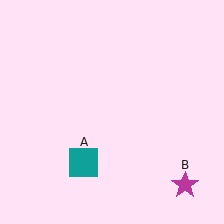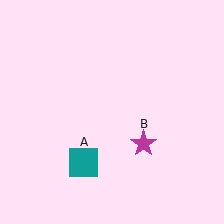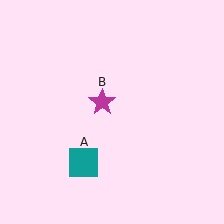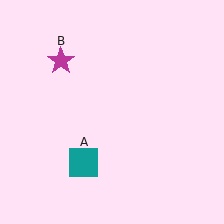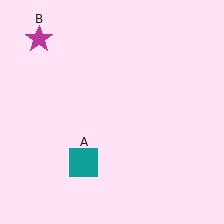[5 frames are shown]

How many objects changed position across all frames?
1 object changed position: magenta star (object B).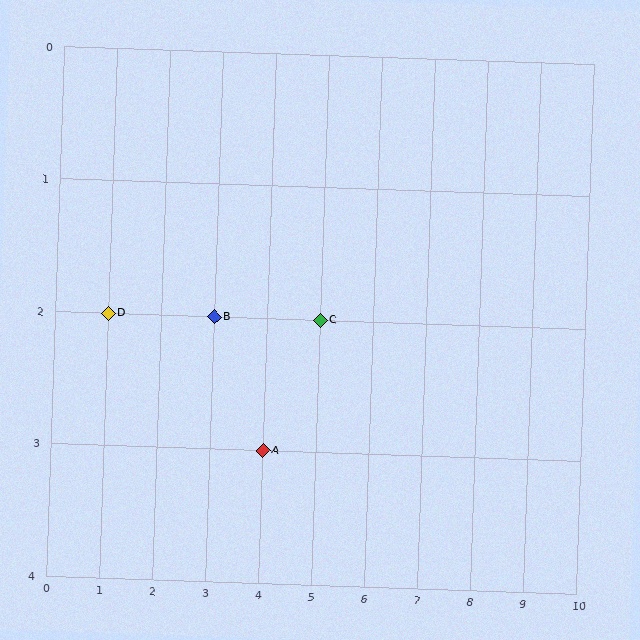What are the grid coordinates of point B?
Point B is at grid coordinates (3, 2).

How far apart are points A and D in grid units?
Points A and D are 3 columns and 1 row apart (about 3.2 grid units diagonally).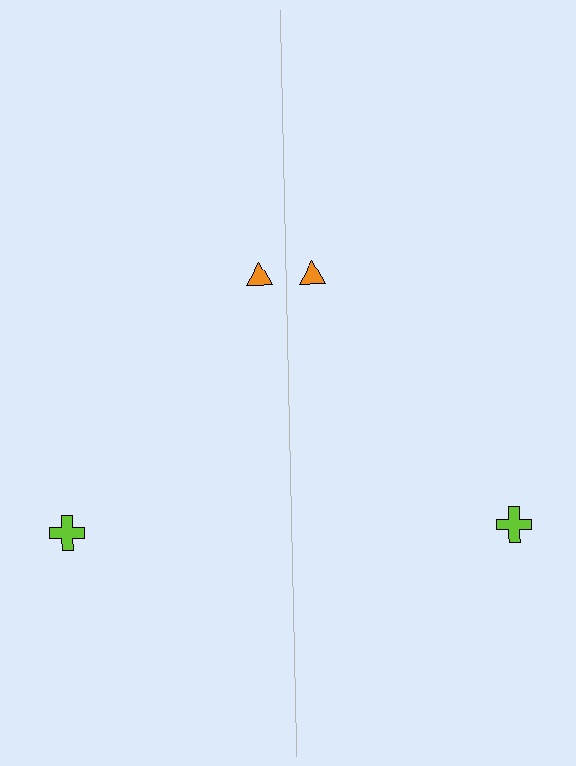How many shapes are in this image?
There are 4 shapes in this image.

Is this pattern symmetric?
Yes, this pattern has bilateral (reflection) symmetry.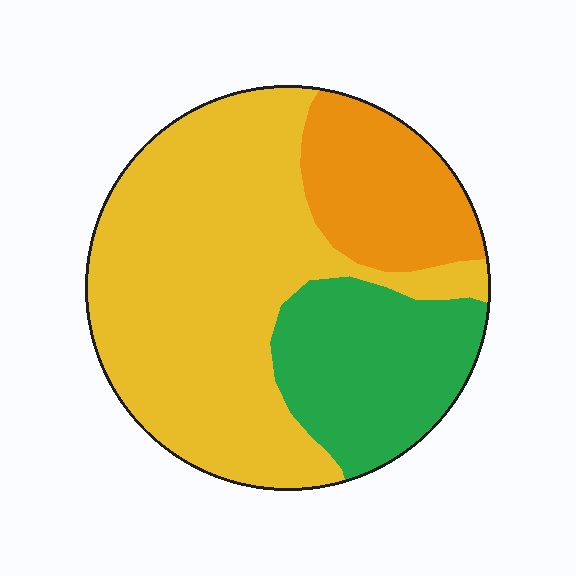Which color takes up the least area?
Orange, at roughly 20%.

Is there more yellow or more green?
Yellow.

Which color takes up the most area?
Yellow, at roughly 60%.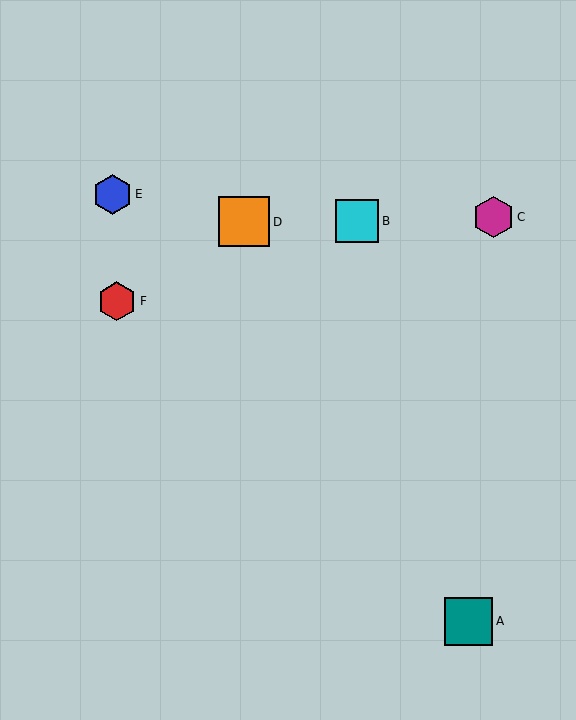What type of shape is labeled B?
Shape B is a cyan square.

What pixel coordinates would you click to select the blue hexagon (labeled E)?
Click at (112, 194) to select the blue hexagon E.